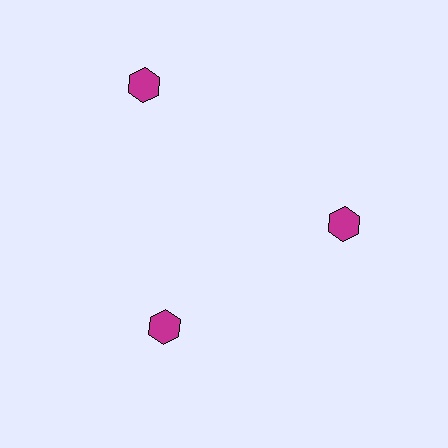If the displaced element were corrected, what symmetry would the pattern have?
It would have 3-fold rotational symmetry — the pattern would map onto itself every 120 degrees.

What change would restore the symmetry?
The symmetry would be restored by moving it inward, back onto the ring so that all 3 hexagons sit at equal angles and equal distance from the center.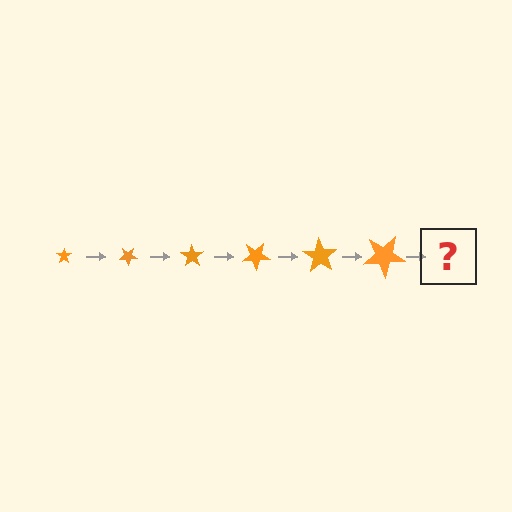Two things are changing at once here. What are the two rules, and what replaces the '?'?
The two rules are that the star grows larger each step and it rotates 35 degrees each step. The '?' should be a star, larger than the previous one and rotated 210 degrees from the start.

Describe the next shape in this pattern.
It should be a star, larger than the previous one and rotated 210 degrees from the start.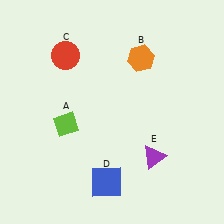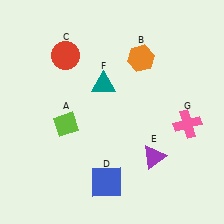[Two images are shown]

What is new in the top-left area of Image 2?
A teal triangle (F) was added in the top-left area of Image 2.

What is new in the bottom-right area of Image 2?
A pink cross (G) was added in the bottom-right area of Image 2.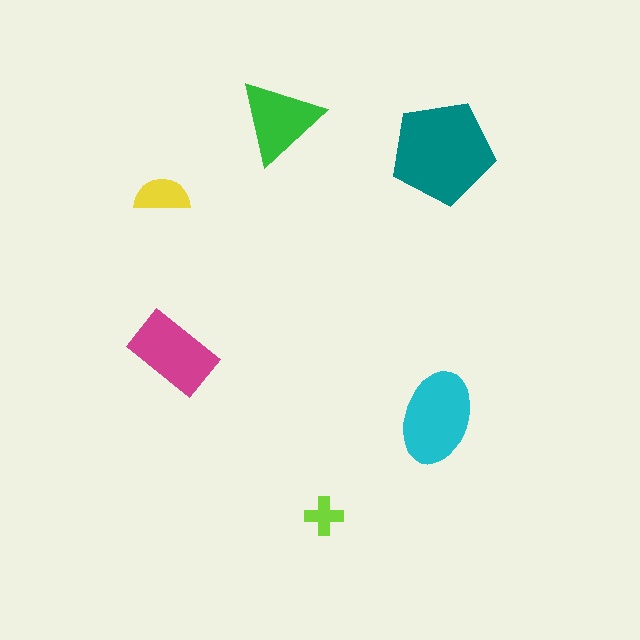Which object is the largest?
The teal pentagon.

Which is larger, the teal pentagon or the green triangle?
The teal pentagon.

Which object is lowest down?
The lime cross is bottommost.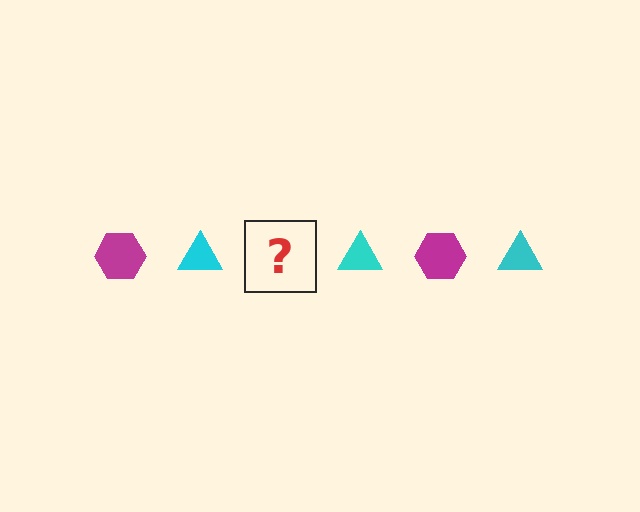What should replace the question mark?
The question mark should be replaced with a magenta hexagon.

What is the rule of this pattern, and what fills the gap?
The rule is that the pattern alternates between magenta hexagon and cyan triangle. The gap should be filled with a magenta hexagon.